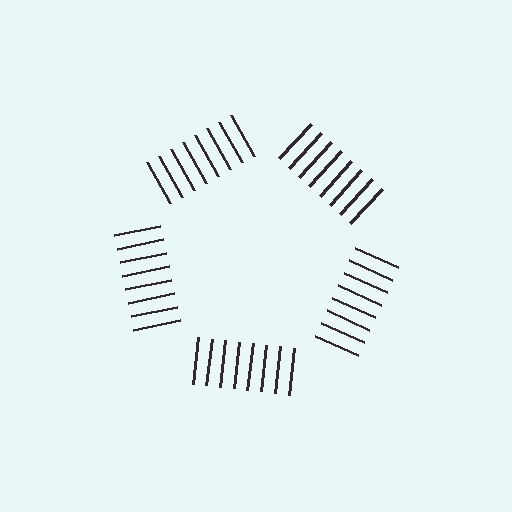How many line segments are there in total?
40 — 8 along each of the 5 edges.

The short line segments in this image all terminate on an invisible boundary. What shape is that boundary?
An illusory pentagon — the line segments terminate on its edges but no continuous stroke is drawn.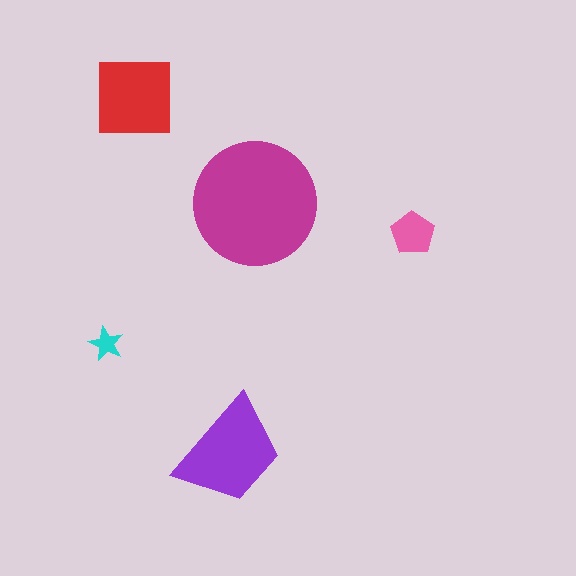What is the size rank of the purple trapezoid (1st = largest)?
2nd.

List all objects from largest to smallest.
The magenta circle, the purple trapezoid, the red square, the pink pentagon, the cyan star.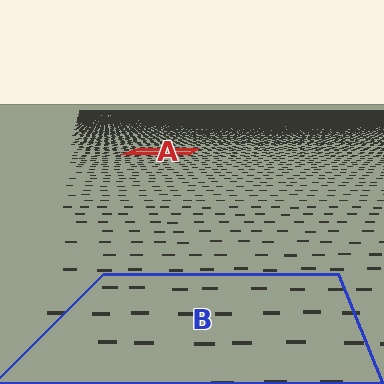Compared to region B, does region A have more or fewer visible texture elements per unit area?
Region A has more texture elements per unit area — they are packed more densely because it is farther away.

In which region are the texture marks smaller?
The texture marks are smaller in region A, because it is farther away.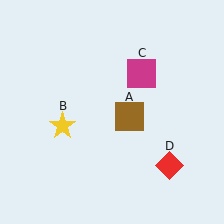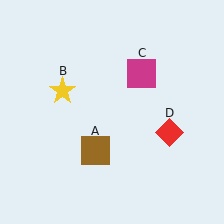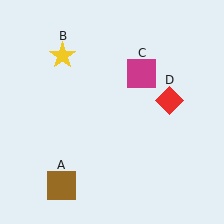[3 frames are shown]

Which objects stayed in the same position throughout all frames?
Magenta square (object C) remained stationary.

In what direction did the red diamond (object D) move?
The red diamond (object D) moved up.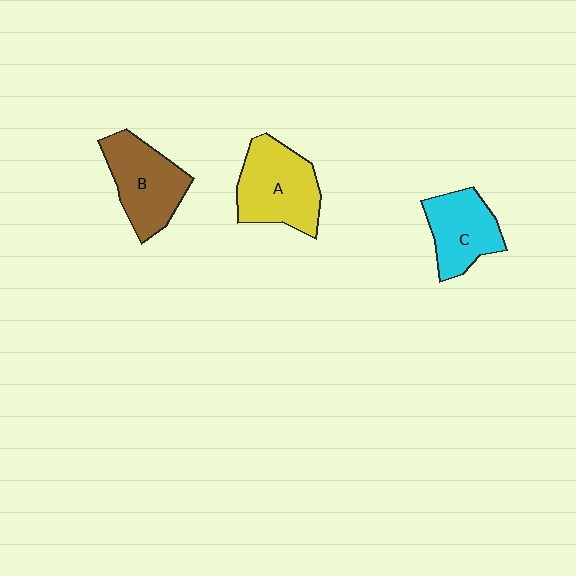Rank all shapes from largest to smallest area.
From largest to smallest: A (yellow), B (brown), C (cyan).